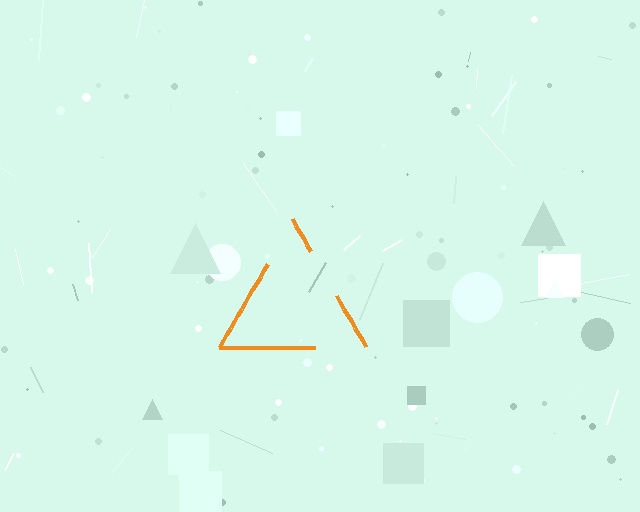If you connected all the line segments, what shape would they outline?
They would outline a triangle.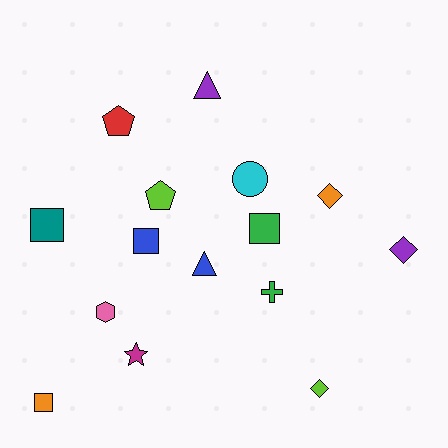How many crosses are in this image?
There is 1 cross.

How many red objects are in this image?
There is 1 red object.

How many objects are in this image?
There are 15 objects.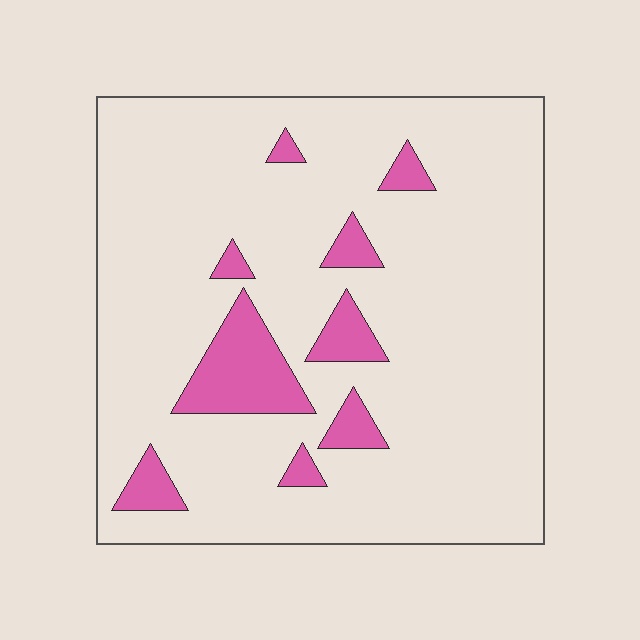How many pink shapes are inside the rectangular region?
9.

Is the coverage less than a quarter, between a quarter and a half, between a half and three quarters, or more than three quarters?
Less than a quarter.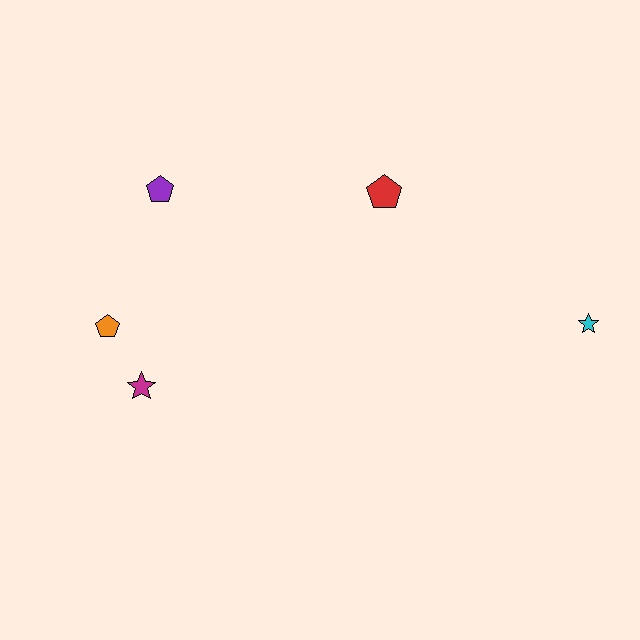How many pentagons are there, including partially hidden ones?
There are 3 pentagons.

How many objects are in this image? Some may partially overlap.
There are 5 objects.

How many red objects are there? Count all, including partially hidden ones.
There is 1 red object.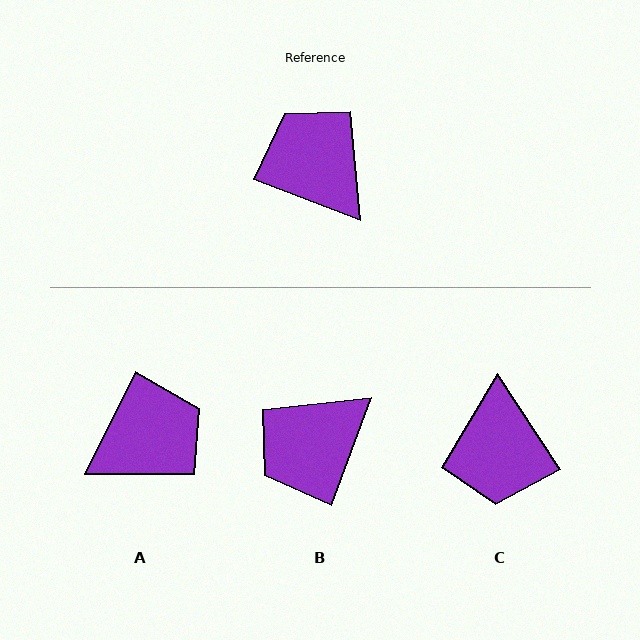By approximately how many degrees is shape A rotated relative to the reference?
Approximately 96 degrees clockwise.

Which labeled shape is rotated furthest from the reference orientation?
C, about 144 degrees away.